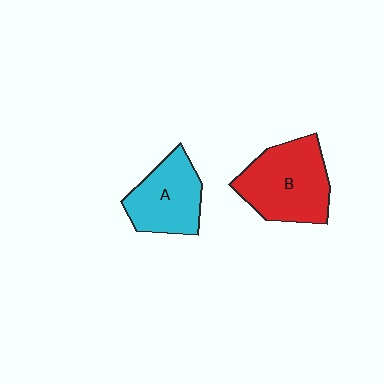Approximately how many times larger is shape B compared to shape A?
Approximately 1.3 times.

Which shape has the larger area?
Shape B (red).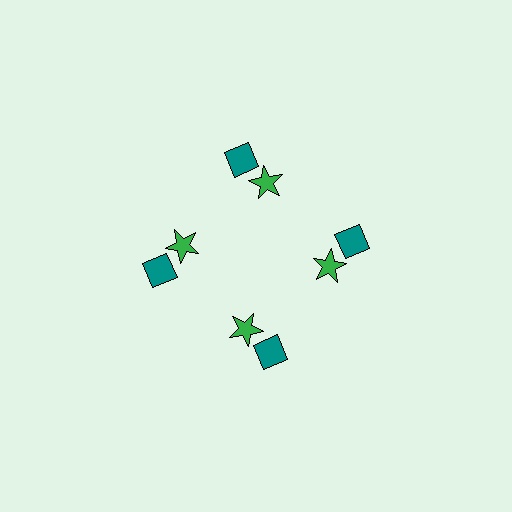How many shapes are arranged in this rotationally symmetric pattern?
There are 8 shapes, arranged in 4 groups of 2.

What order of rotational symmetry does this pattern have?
This pattern has 4-fold rotational symmetry.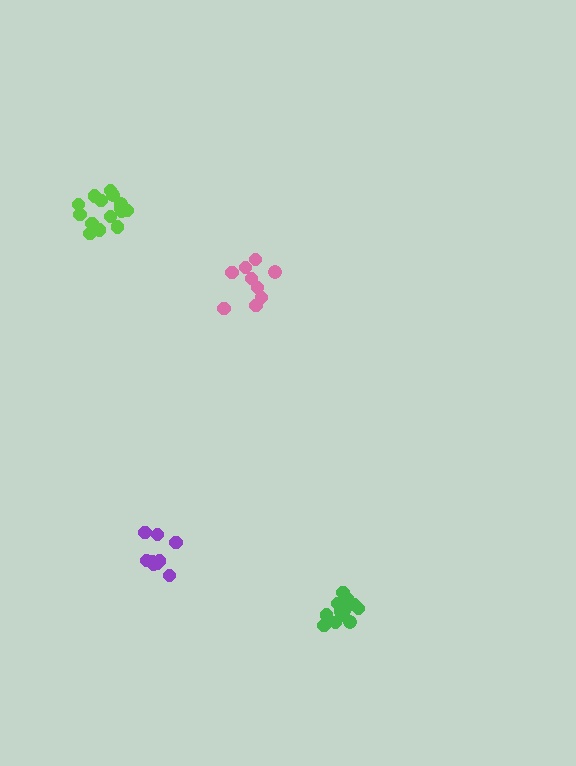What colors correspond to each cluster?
The clusters are colored: green, pink, lime, purple.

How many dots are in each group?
Group 1: 13 dots, Group 2: 9 dots, Group 3: 15 dots, Group 4: 9 dots (46 total).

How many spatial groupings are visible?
There are 4 spatial groupings.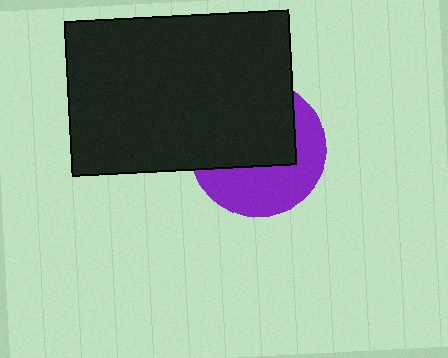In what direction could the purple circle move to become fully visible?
The purple circle could move down. That would shift it out from behind the black rectangle entirely.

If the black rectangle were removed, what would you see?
You would see the complete purple circle.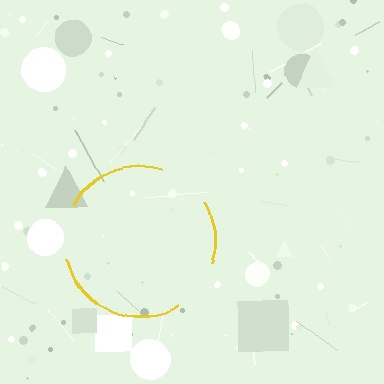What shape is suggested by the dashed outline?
The dashed outline suggests a circle.